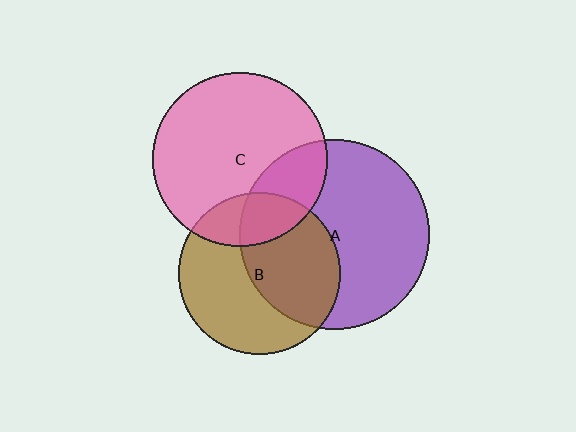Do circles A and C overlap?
Yes.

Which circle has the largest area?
Circle A (purple).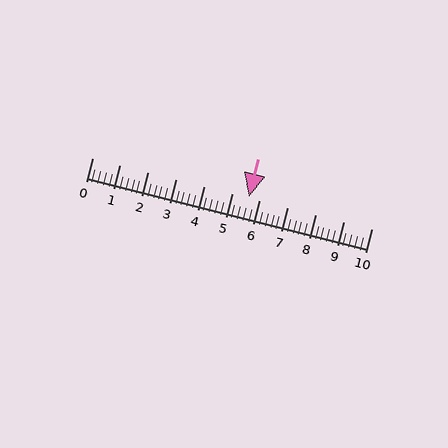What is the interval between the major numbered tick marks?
The major tick marks are spaced 1 units apart.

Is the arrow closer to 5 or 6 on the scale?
The arrow is closer to 6.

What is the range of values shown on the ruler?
The ruler shows values from 0 to 10.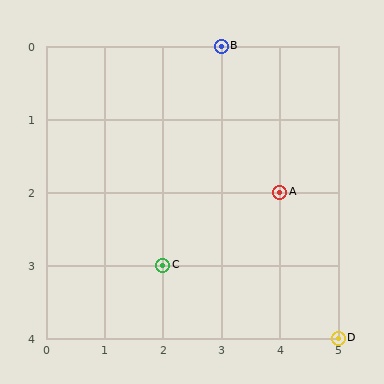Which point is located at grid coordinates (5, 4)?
Point D is at (5, 4).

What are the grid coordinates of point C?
Point C is at grid coordinates (2, 3).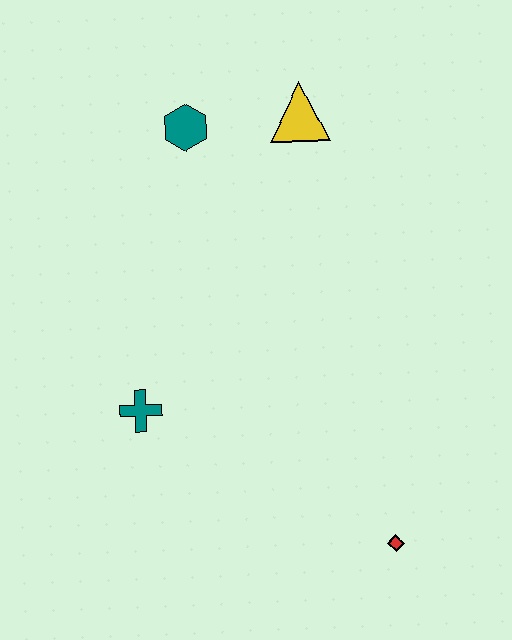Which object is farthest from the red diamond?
The teal hexagon is farthest from the red diamond.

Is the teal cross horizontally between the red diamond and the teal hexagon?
No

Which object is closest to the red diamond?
The teal cross is closest to the red diamond.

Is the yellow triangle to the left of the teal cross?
No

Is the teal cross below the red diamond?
No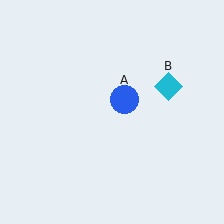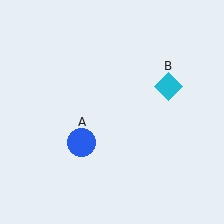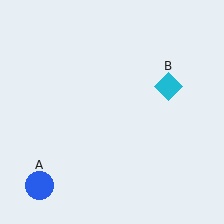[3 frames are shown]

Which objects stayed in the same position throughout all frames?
Cyan diamond (object B) remained stationary.